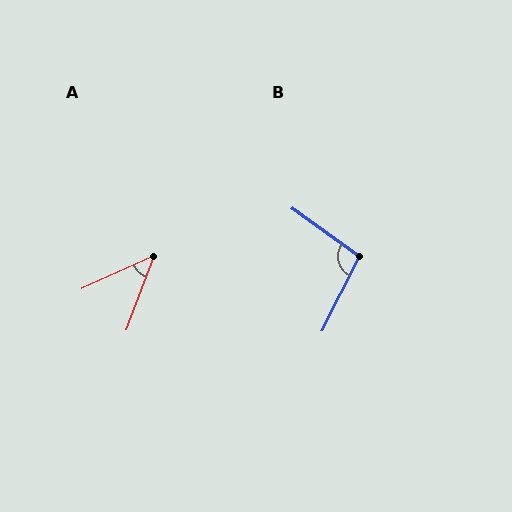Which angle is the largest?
B, at approximately 99 degrees.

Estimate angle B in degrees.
Approximately 99 degrees.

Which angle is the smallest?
A, at approximately 45 degrees.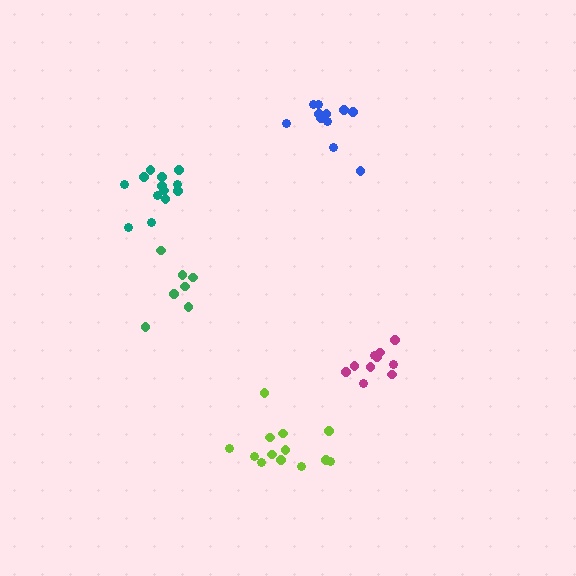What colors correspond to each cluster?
The clusters are colored: blue, magenta, green, teal, lime.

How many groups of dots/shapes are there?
There are 5 groups.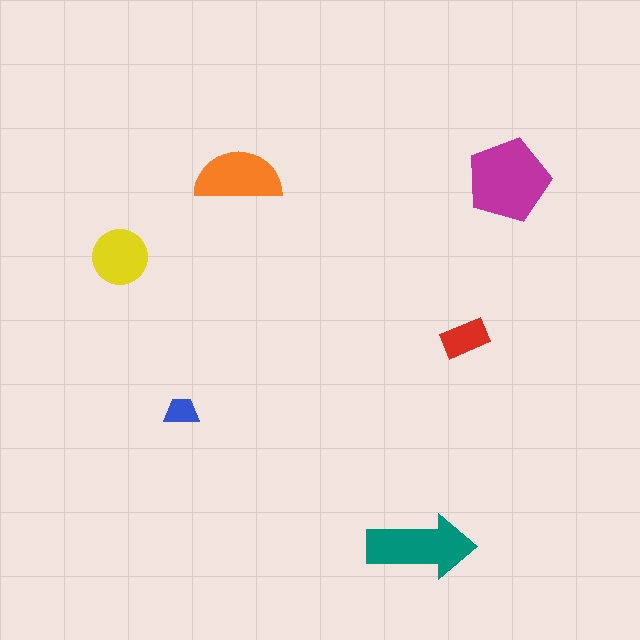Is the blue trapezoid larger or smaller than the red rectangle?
Smaller.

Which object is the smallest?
The blue trapezoid.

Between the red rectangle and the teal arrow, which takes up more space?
The teal arrow.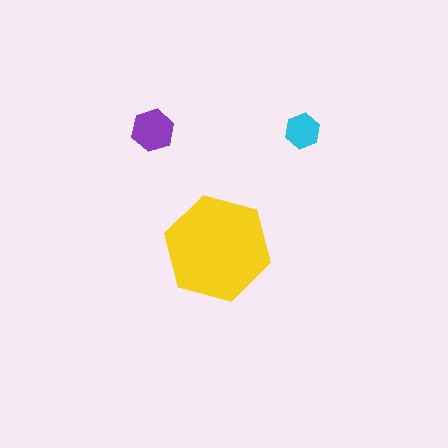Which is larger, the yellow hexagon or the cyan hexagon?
The yellow one.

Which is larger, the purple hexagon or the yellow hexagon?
The yellow one.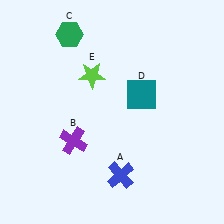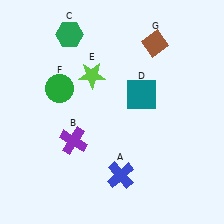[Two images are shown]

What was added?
A green circle (F), a brown diamond (G) were added in Image 2.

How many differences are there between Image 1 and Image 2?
There are 2 differences between the two images.